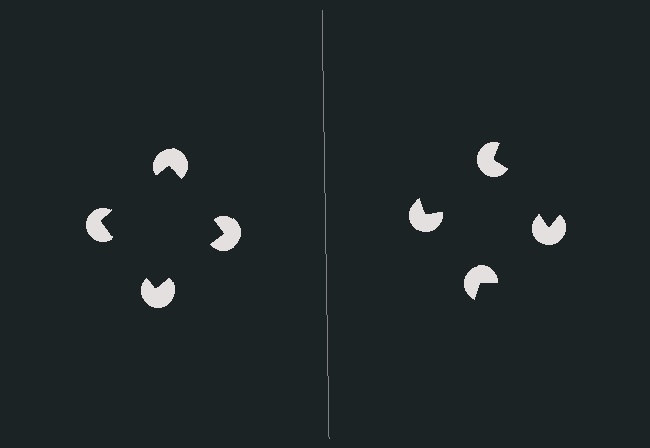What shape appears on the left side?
An illusory square.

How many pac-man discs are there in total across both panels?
8 — 4 on each side.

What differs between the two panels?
The pac-man discs are positioned identically on both sides; only the wedge orientations differ. On the left they align to a square; on the right they are misaligned.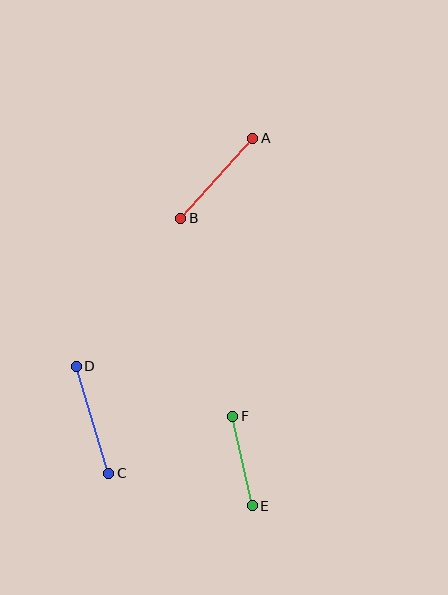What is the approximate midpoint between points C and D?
The midpoint is at approximately (92, 420) pixels.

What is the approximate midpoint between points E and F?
The midpoint is at approximately (243, 461) pixels.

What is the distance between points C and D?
The distance is approximately 112 pixels.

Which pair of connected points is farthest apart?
Points C and D are farthest apart.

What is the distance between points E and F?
The distance is approximately 92 pixels.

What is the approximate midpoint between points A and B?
The midpoint is at approximately (217, 178) pixels.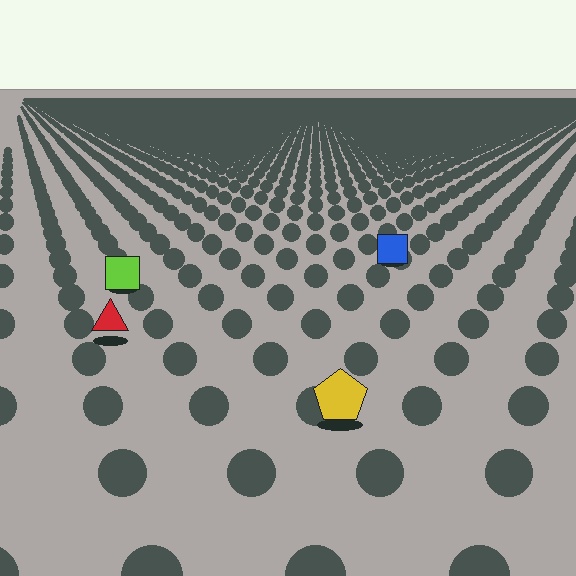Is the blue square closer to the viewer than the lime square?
No. The lime square is closer — you can tell from the texture gradient: the ground texture is coarser near it.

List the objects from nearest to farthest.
From nearest to farthest: the yellow pentagon, the red triangle, the lime square, the blue square.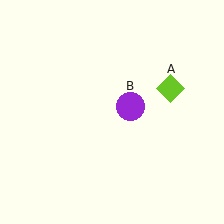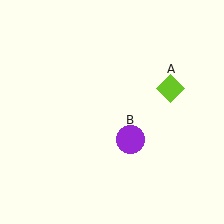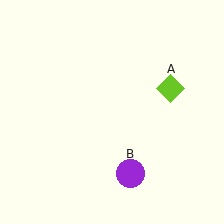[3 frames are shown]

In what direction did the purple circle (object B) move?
The purple circle (object B) moved down.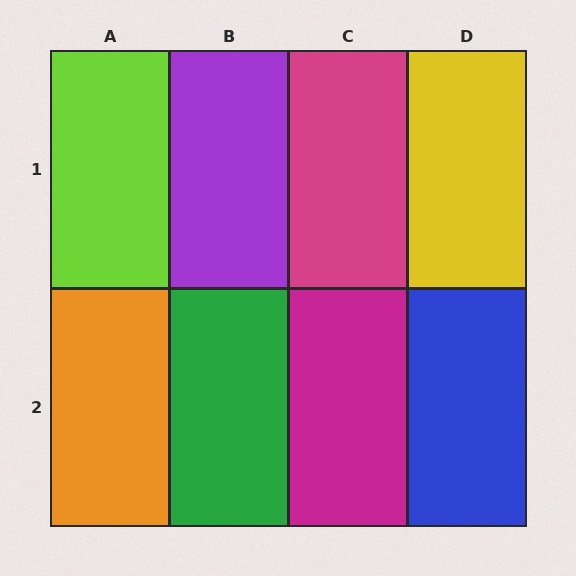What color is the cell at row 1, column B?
Purple.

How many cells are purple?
1 cell is purple.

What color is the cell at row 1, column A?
Lime.